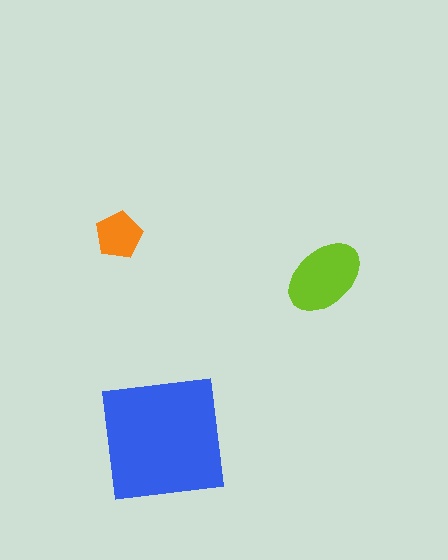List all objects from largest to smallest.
The blue square, the lime ellipse, the orange pentagon.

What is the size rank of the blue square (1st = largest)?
1st.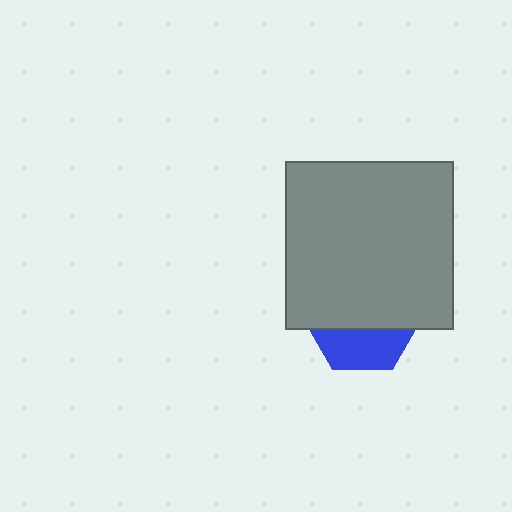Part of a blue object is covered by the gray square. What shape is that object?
It is a hexagon.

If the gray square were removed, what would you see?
You would see the complete blue hexagon.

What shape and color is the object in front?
The object in front is a gray square.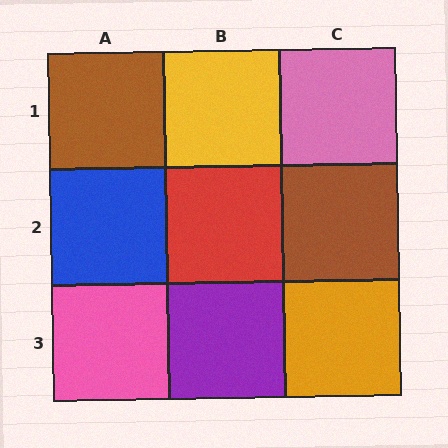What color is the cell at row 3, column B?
Purple.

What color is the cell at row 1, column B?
Yellow.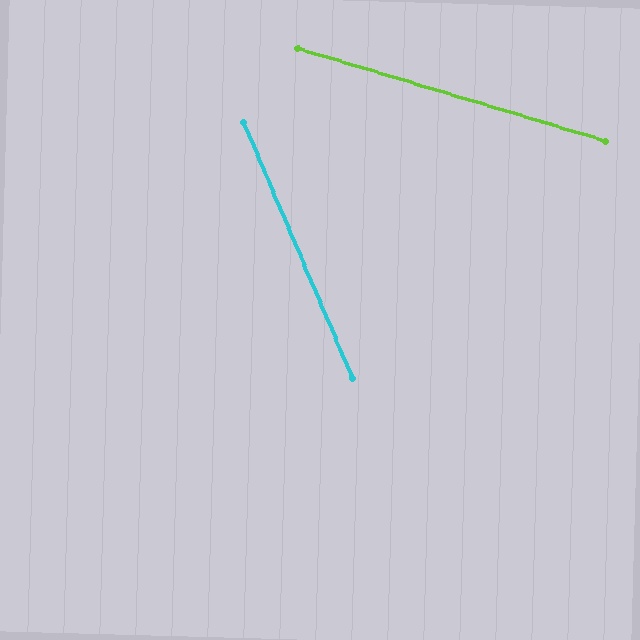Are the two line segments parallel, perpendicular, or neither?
Neither parallel nor perpendicular — they differ by about 50°.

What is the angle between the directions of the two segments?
Approximately 50 degrees.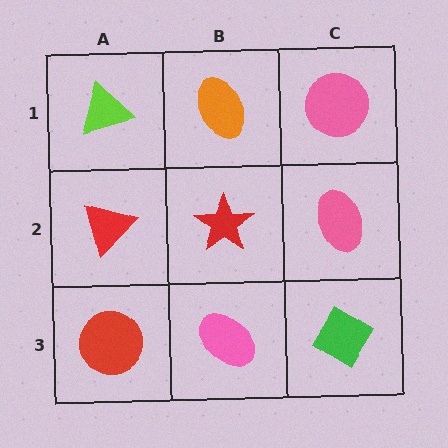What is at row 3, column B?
A pink ellipse.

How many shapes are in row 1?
3 shapes.